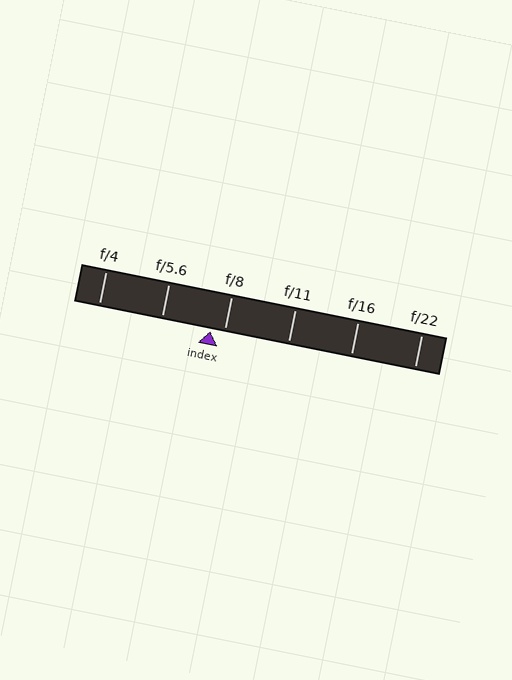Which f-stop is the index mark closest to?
The index mark is closest to f/8.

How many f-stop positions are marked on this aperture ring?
There are 6 f-stop positions marked.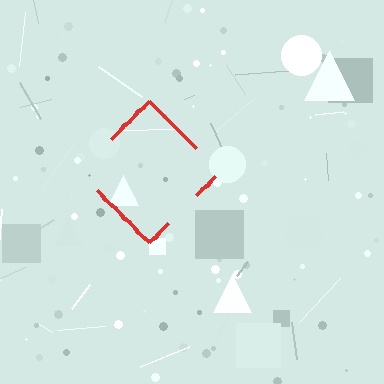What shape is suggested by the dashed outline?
The dashed outline suggests a diamond.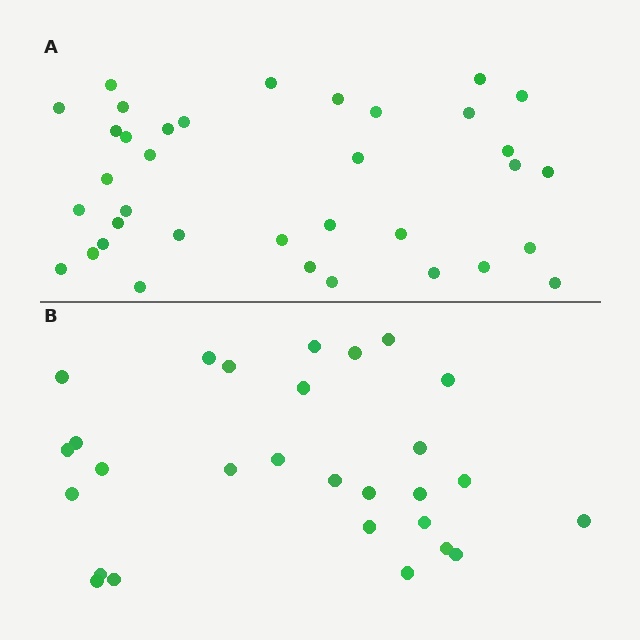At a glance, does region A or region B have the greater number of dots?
Region A (the top region) has more dots.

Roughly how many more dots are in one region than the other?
Region A has roughly 8 or so more dots than region B.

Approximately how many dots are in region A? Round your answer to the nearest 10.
About 40 dots. (The exact count is 36, which rounds to 40.)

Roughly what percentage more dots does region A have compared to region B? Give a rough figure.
About 30% more.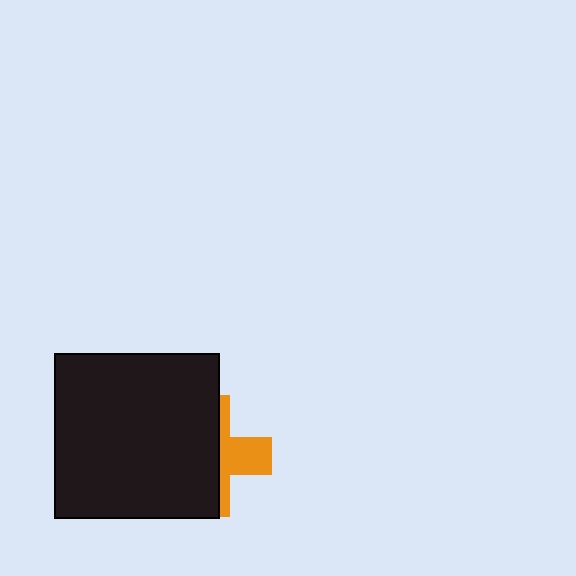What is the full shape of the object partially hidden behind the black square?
The partially hidden object is an orange cross.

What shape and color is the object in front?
The object in front is a black square.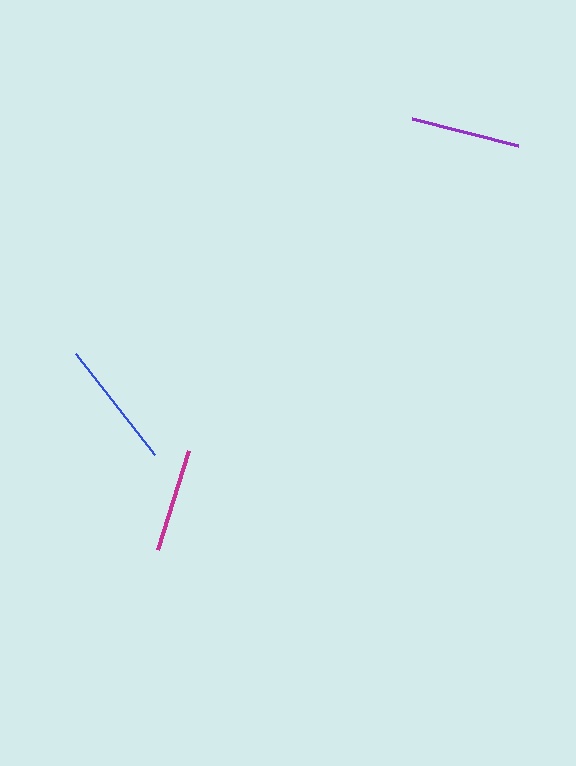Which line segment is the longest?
The blue line is the longest at approximately 128 pixels.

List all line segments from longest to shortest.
From longest to shortest: blue, purple, magenta.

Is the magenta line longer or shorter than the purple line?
The purple line is longer than the magenta line.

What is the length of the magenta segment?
The magenta segment is approximately 104 pixels long.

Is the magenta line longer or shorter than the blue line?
The blue line is longer than the magenta line.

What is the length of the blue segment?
The blue segment is approximately 128 pixels long.